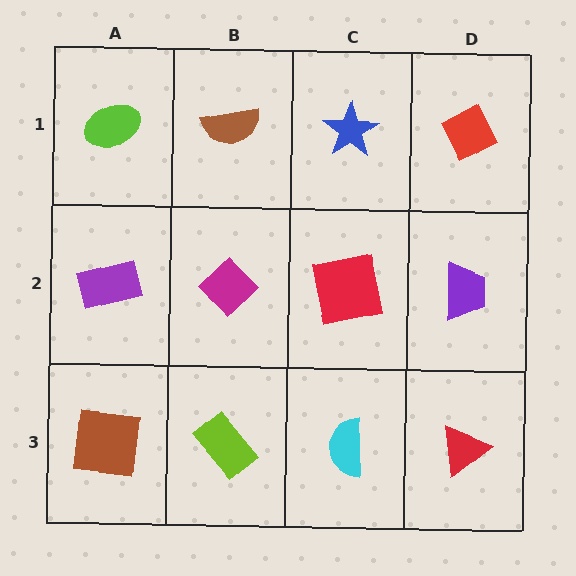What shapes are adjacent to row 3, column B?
A magenta diamond (row 2, column B), a brown square (row 3, column A), a cyan semicircle (row 3, column C).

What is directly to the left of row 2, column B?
A purple rectangle.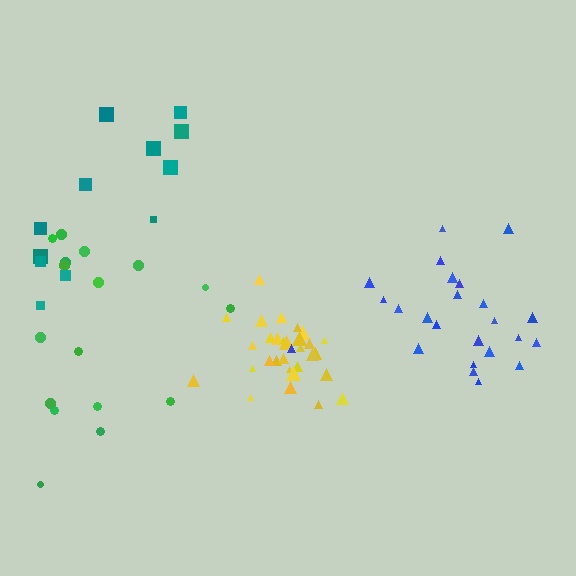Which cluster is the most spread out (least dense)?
Teal.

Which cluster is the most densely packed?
Yellow.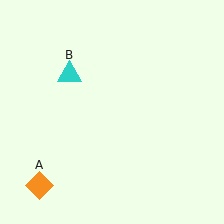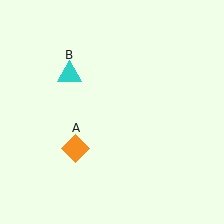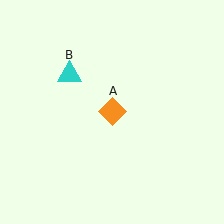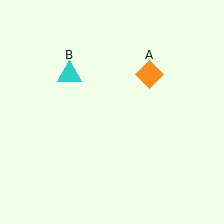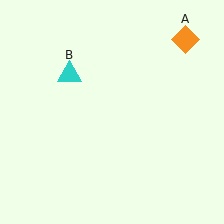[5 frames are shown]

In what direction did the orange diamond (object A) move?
The orange diamond (object A) moved up and to the right.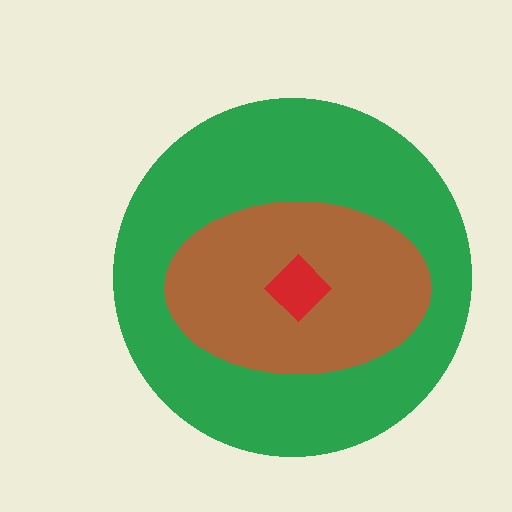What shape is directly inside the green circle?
The brown ellipse.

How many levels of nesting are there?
3.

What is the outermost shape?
The green circle.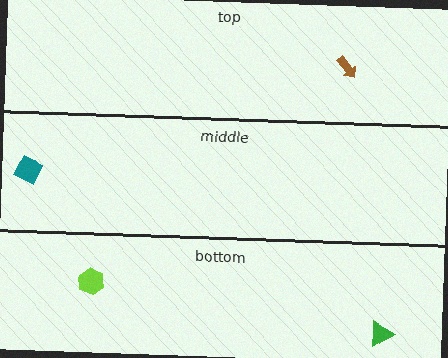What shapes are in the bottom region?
The green triangle, the lime hexagon.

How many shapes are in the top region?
1.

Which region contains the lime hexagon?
The bottom region.